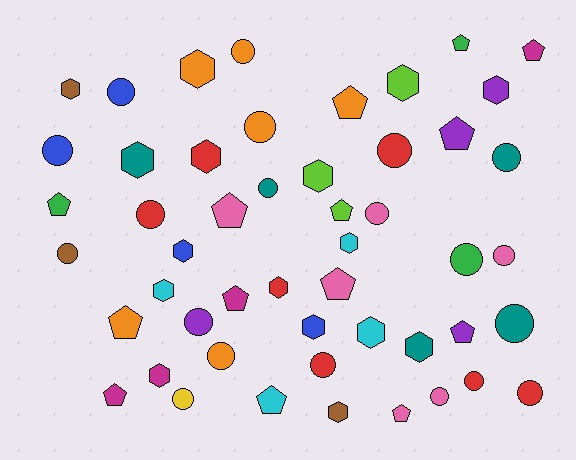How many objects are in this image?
There are 50 objects.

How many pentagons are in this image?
There are 14 pentagons.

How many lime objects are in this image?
There are 3 lime objects.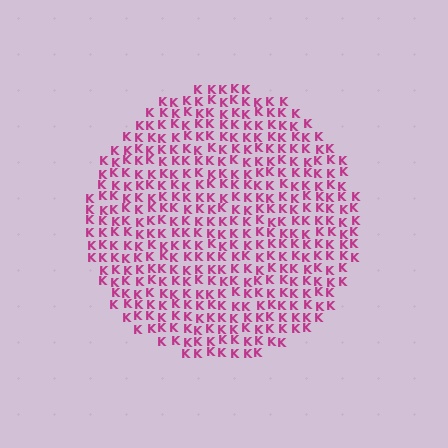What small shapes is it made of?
It is made of small letter K's.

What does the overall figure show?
The overall figure shows a circle.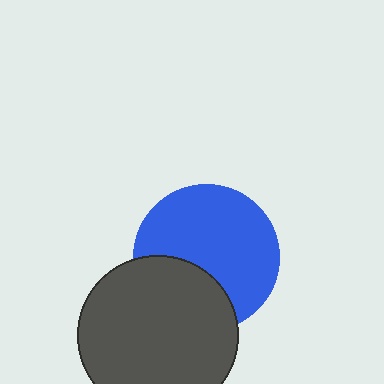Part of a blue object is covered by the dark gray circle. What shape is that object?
It is a circle.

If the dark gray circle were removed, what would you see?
You would see the complete blue circle.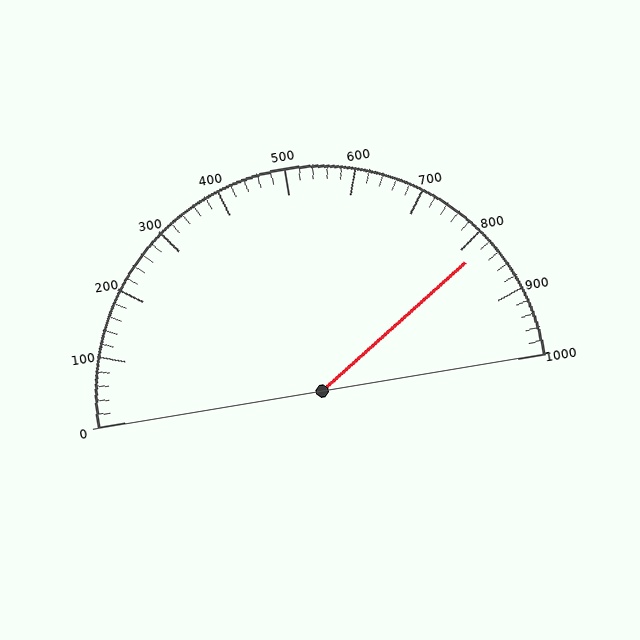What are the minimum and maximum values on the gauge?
The gauge ranges from 0 to 1000.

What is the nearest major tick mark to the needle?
The nearest major tick mark is 800.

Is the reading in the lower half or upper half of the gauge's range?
The reading is in the upper half of the range (0 to 1000).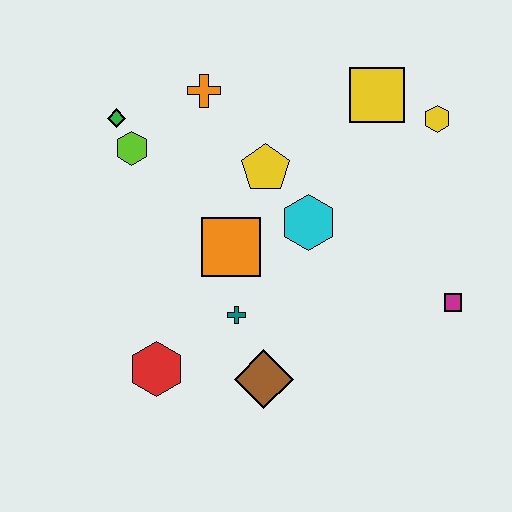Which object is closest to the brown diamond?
The teal cross is closest to the brown diamond.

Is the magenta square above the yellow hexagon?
No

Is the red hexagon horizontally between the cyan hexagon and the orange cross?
No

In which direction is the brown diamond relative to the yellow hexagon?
The brown diamond is below the yellow hexagon.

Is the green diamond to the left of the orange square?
Yes